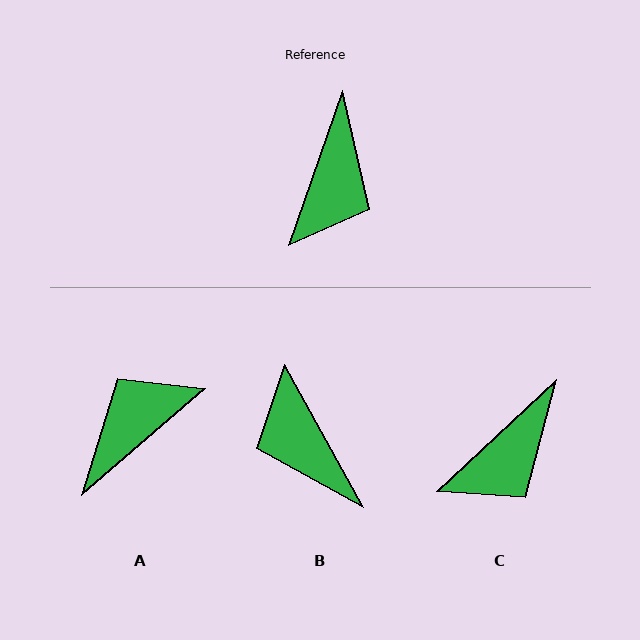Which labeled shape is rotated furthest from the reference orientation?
A, about 150 degrees away.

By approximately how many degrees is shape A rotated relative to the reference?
Approximately 150 degrees counter-clockwise.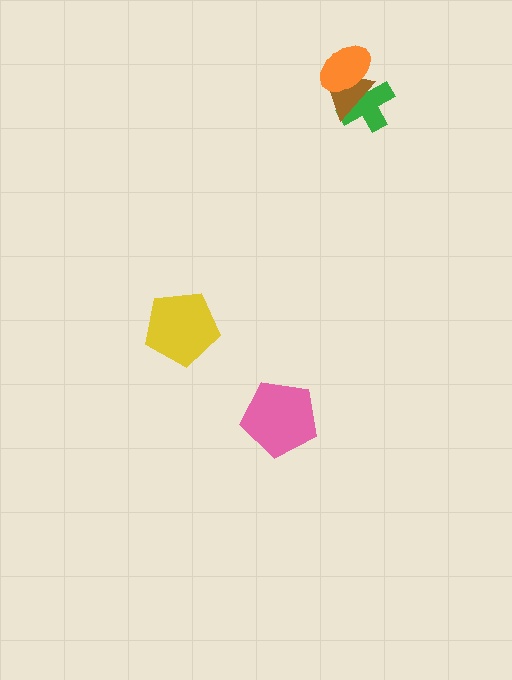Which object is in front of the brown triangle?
The orange ellipse is in front of the brown triangle.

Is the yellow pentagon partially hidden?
No, no other shape covers it.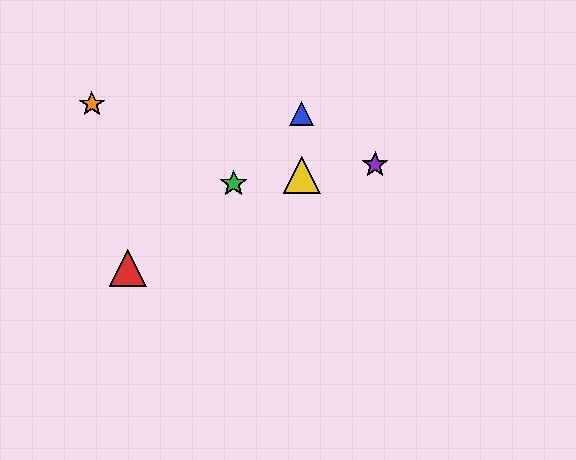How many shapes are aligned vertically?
2 shapes (the blue triangle, the yellow triangle) are aligned vertically.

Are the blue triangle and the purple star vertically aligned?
No, the blue triangle is at x≈302 and the purple star is at x≈375.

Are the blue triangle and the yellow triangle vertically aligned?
Yes, both are at x≈302.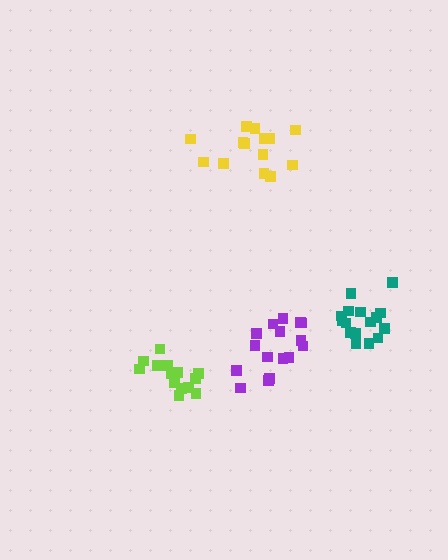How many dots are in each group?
Group 1: 14 dots, Group 2: 14 dots, Group 3: 16 dots, Group 4: 16 dots (60 total).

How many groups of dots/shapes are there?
There are 4 groups.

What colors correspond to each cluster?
The clusters are colored: lime, yellow, purple, teal.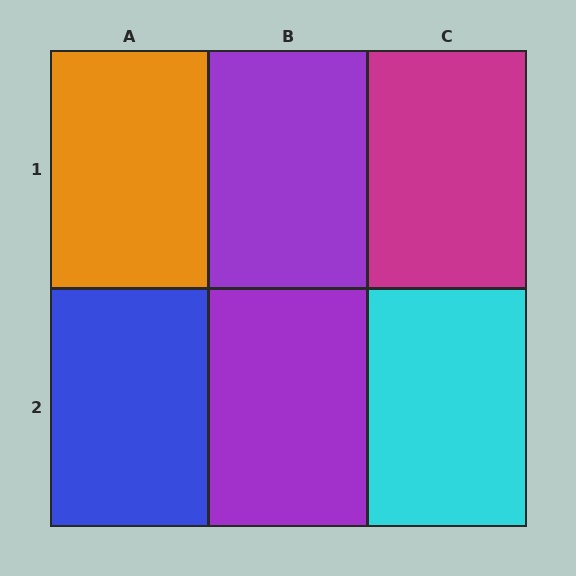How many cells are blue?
1 cell is blue.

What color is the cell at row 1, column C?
Magenta.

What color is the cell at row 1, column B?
Purple.